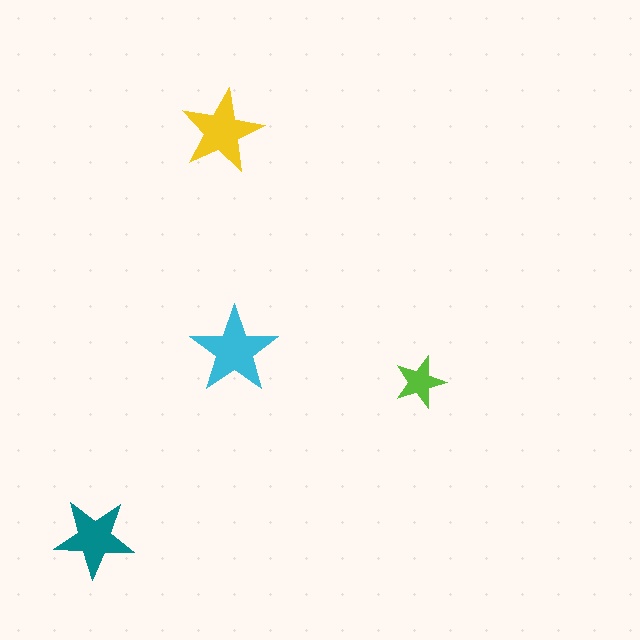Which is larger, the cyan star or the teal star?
The cyan one.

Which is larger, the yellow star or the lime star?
The yellow one.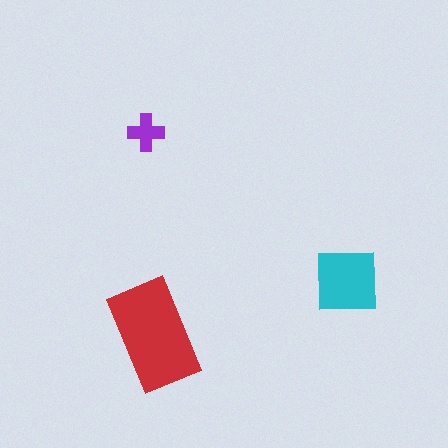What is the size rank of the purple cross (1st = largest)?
3rd.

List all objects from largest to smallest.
The red rectangle, the cyan square, the purple cross.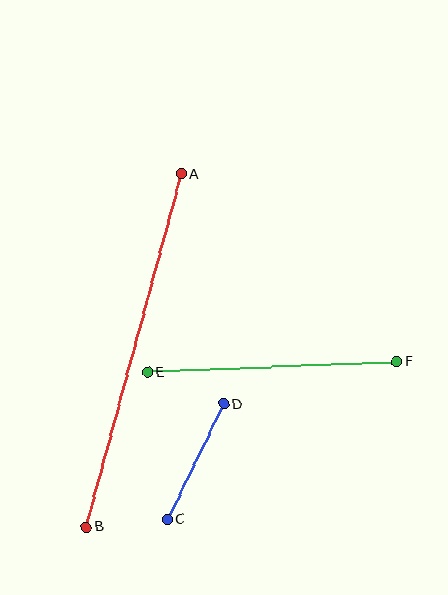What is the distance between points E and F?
The distance is approximately 249 pixels.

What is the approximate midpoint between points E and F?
The midpoint is at approximately (272, 367) pixels.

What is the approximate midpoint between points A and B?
The midpoint is at approximately (134, 351) pixels.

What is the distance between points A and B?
The distance is approximately 366 pixels.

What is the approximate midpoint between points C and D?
The midpoint is at approximately (196, 461) pixels.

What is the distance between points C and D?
The distance is approximately 128 pixels.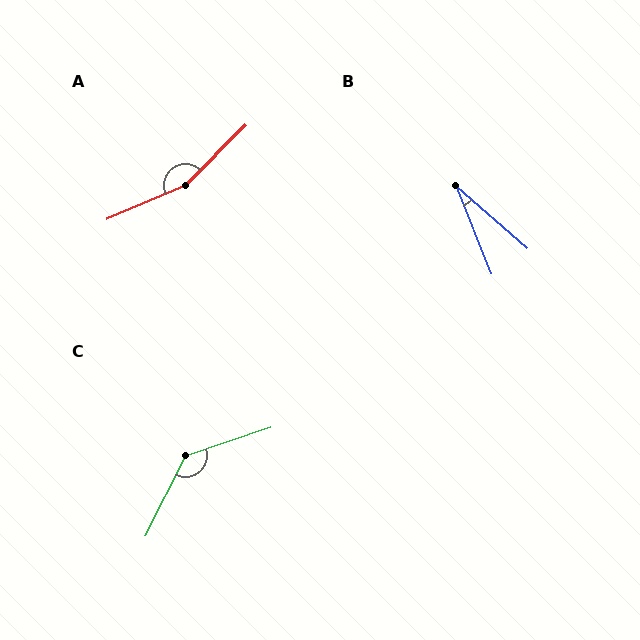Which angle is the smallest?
B, at approximately 27 degrees.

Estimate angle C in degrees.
Approximately 135 degrees.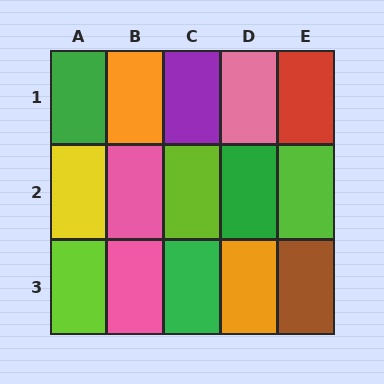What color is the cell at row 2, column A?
Yellow.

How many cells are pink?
3 cells are pink.